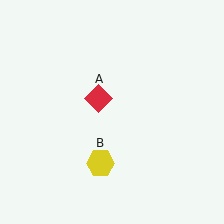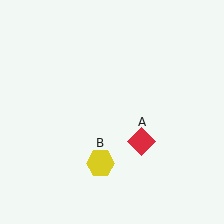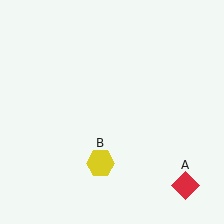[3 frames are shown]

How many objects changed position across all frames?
1 object changed position: red diamond (object A).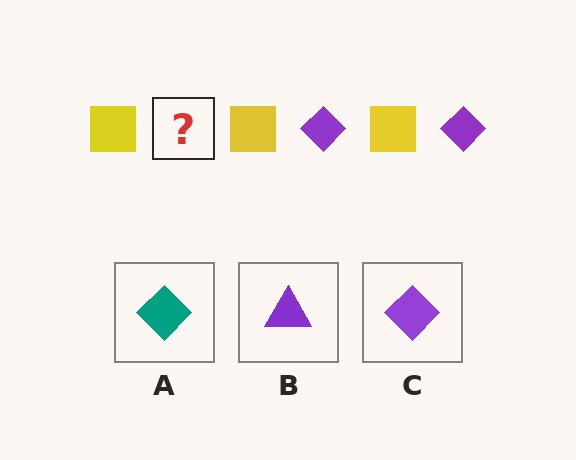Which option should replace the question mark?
Option C.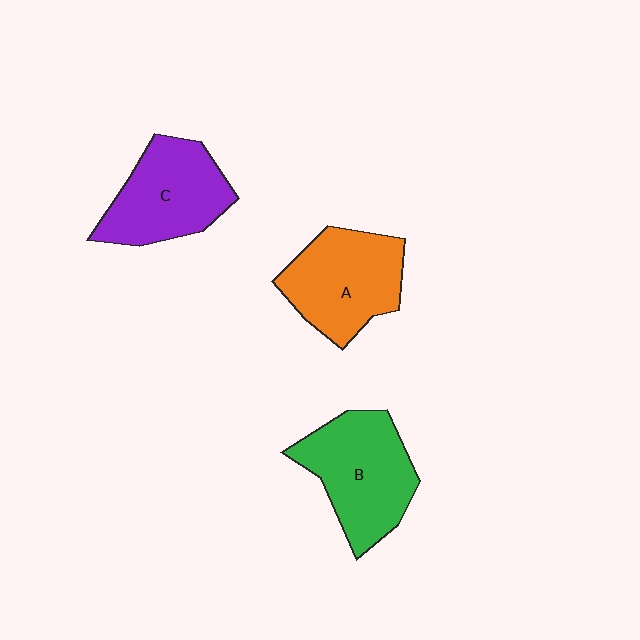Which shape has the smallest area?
Shape C (purple).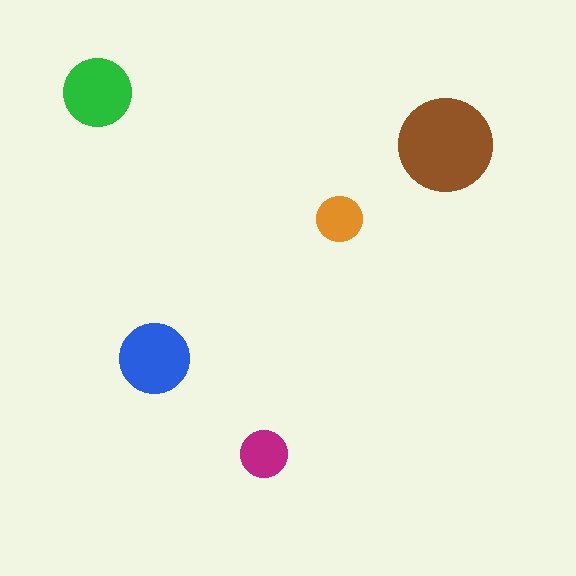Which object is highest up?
The green circle is topmost.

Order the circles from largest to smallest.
the brown one, the blue one, the green one, the magenta one, the orange one.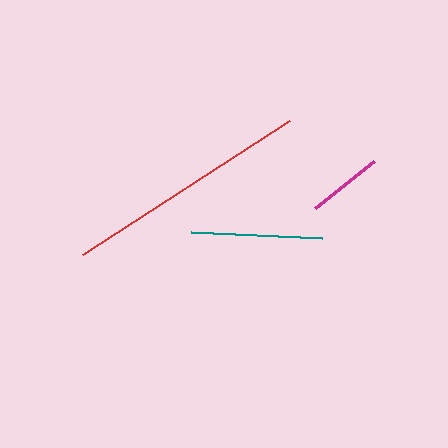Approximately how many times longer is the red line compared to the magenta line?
The red line is approximately 3.3 times the length of the magenta line.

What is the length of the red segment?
The red segment is approximately 247 pixels long.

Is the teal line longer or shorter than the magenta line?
The teal line is longer than the magenta line.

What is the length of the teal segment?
The teal segment is approximately 131 pixels long.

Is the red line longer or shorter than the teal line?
The red line is longer than the teal line.